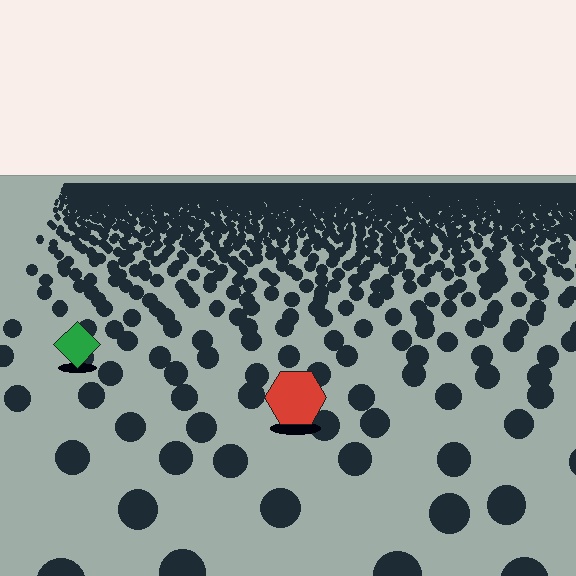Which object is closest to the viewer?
The red hexagon is closest. The texture marks near it are larger and more spread out.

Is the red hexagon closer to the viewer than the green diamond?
Yes. The red hexagon is closer — you can tell from the texture gradient: the ground texture is coarser near it.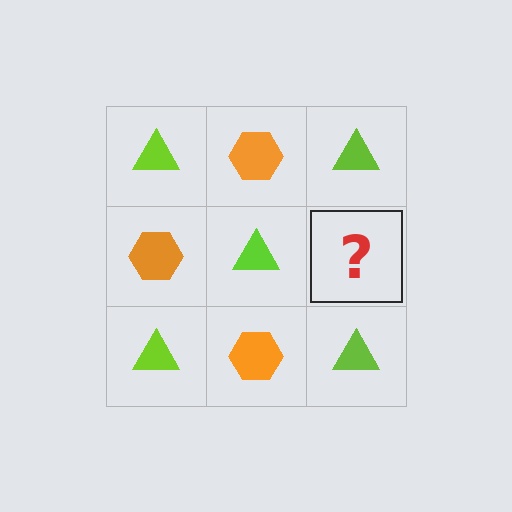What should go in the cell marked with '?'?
The missing cell should contain an orange hexagon.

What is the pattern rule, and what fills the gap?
The rule is that it alternates lime triangle and orange hexagon in a checkerboard pattern. The gap should be filled with an orange hexagon.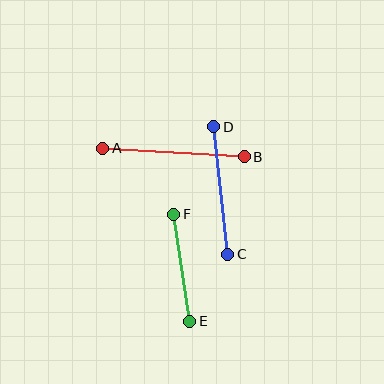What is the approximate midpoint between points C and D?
The midpoint is at approximately (221, 191) pixels.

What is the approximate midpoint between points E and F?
The midpoint is at approximately (182, 268) pixels.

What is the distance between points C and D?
The distance is approximately 129 pixels.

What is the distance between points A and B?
The distance is approximately 142 pixels.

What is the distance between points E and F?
The distance is approximately 108 pixels.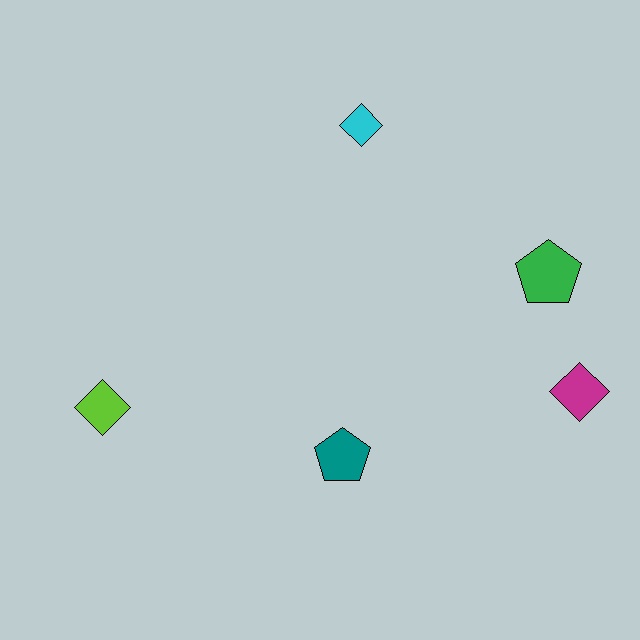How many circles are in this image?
There are no circles.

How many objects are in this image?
There are 5 objects.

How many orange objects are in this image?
There are no orange objects.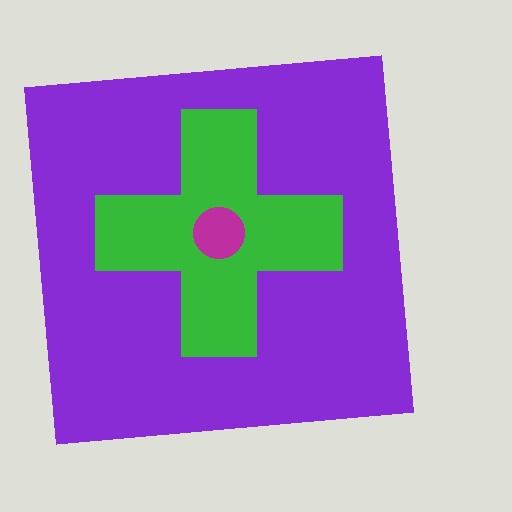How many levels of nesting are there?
3.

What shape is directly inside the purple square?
The green cross.